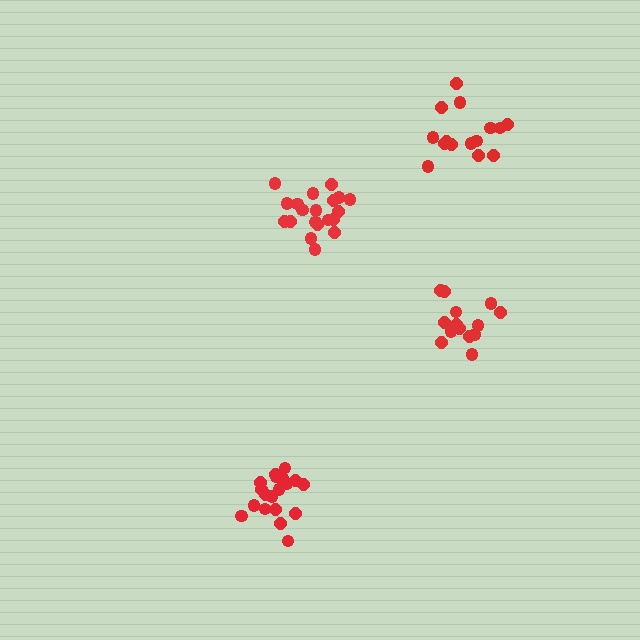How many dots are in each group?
Group 1: 14 dots, Group 2: 15 dots, Group 3: 19 dots, Group 4: 20 dots (68 total).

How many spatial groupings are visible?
There are 4 spatial groupings.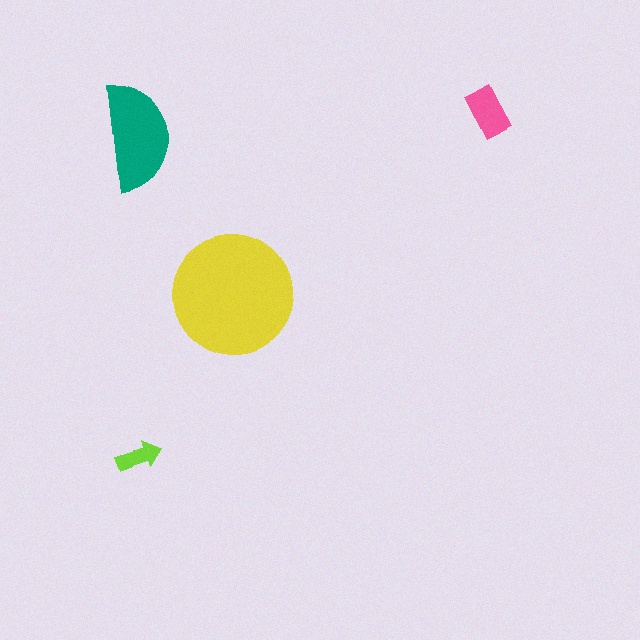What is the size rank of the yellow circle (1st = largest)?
1st.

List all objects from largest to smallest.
The yellow circle, the teal semicircle, the pink rectangle, the lime arrow.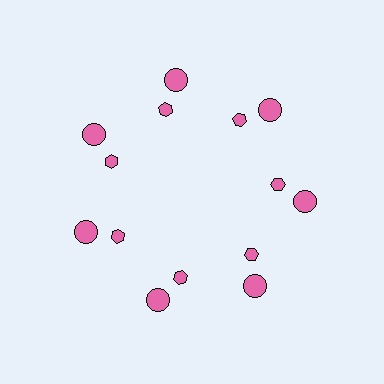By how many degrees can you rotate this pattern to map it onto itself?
The pattern maps onto itself every 51 degrees of rotation.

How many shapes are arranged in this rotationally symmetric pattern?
There are 14 shapes, arranged in 7 groups of 2.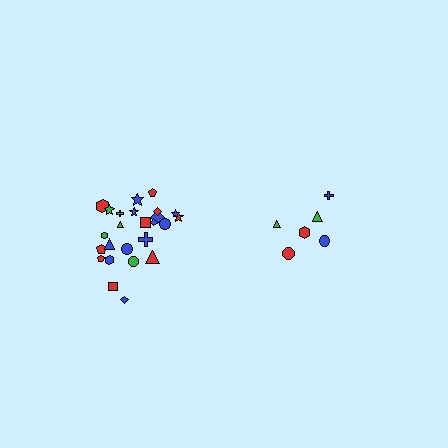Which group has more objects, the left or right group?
The left group.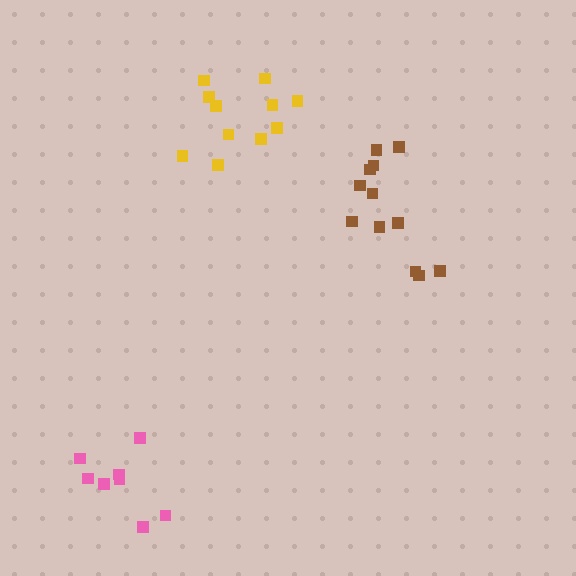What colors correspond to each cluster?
The clusters are colored: yellow, brown, pink.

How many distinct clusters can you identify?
There are 3 distinct clusters.